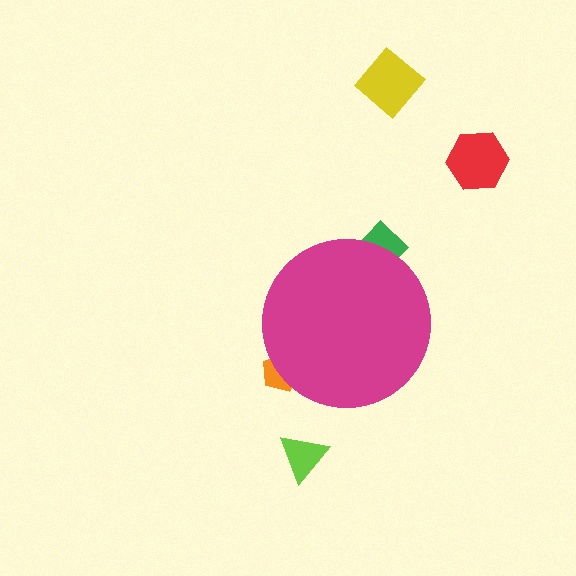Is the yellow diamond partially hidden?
No, the yellow diamond is fully visible.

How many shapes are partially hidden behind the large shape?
2 shapes are partially hidden.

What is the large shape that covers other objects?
A magenta circle.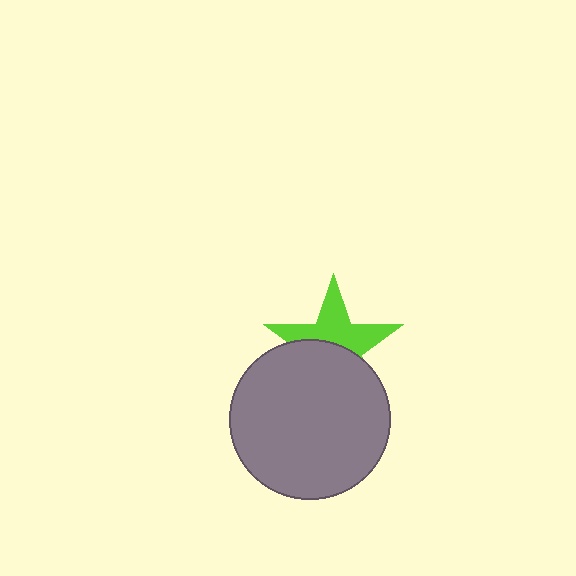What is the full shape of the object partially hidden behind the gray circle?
The partially hidden object is a lime star.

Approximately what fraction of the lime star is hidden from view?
Roughly 49% of the lime star is hidden behind the gray circle.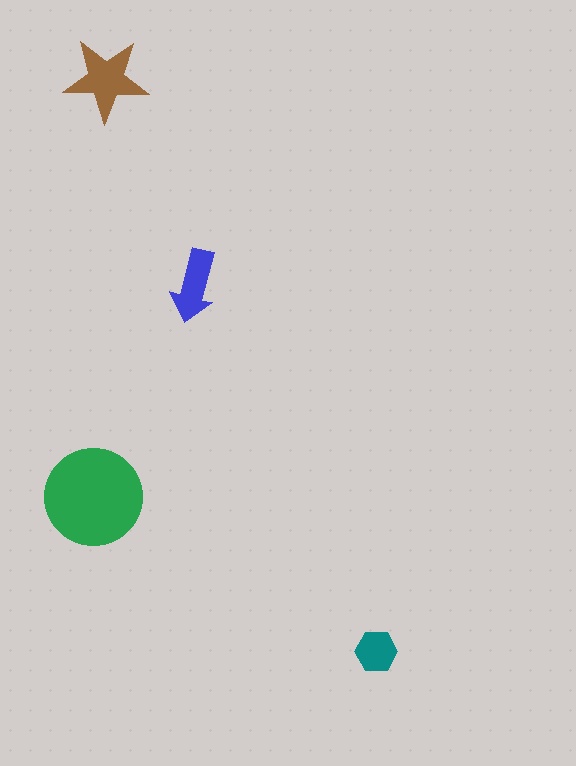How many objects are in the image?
There are 4 objects in the image.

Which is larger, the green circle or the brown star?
The green circle.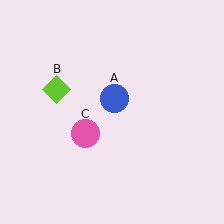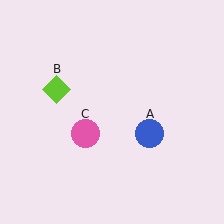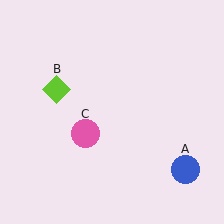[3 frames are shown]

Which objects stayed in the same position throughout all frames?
Lime diamond (object B) and pink circle (object C) remained stationary.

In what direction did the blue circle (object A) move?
The blue circle (object A) moved down and to the right.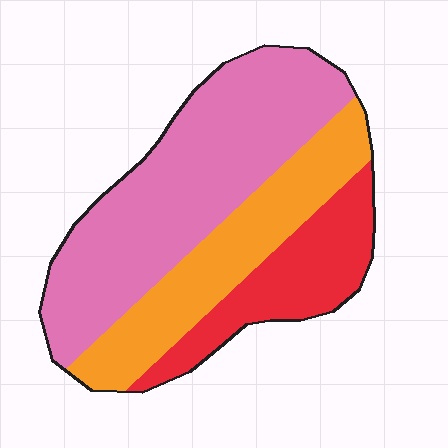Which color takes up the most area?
Pink, at roughly 50%.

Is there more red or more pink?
Pink.